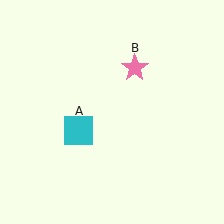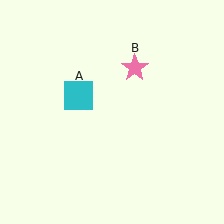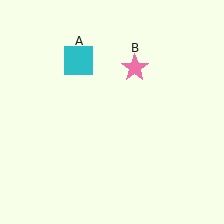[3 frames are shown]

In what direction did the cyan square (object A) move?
The cyan square (object A) moved up.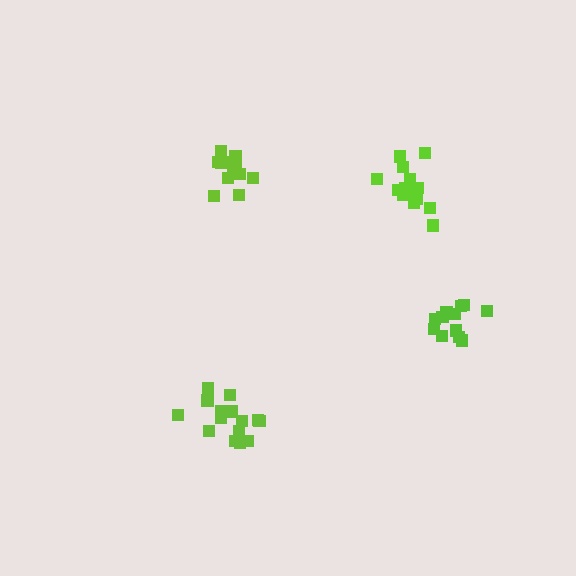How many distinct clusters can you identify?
There are 4 distinct clusters.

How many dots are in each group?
Group 1: 15 dots, Group 2: 12 dots, Group 3: 15 dots, Group 4: 14 dots (56 total).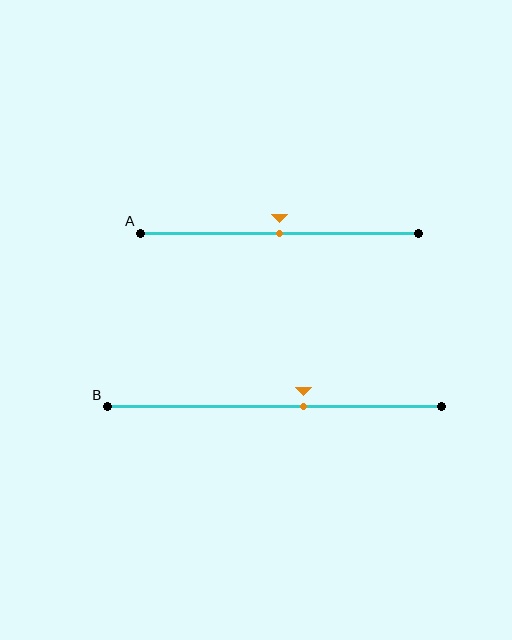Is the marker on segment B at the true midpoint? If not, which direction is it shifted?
No, the marker on segment B is shifted to the right by about 9% of the segment length.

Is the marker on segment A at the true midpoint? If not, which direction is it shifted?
Yes, the marker on segment A is at the true midpoint.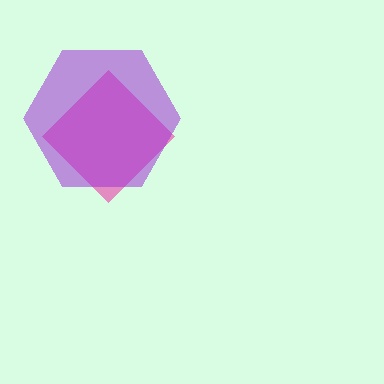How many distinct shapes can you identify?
There are 2 distinct shapes: a pink diamond, a purple hexagon.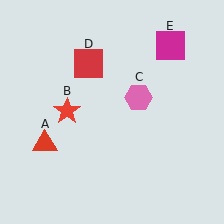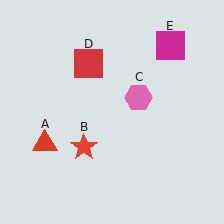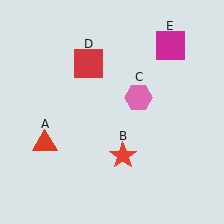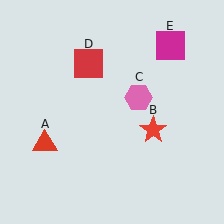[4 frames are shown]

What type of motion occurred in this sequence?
The red star (object B) rotated counterclockwise around the center of the scene.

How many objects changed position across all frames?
1 object changed position: red star (object B).